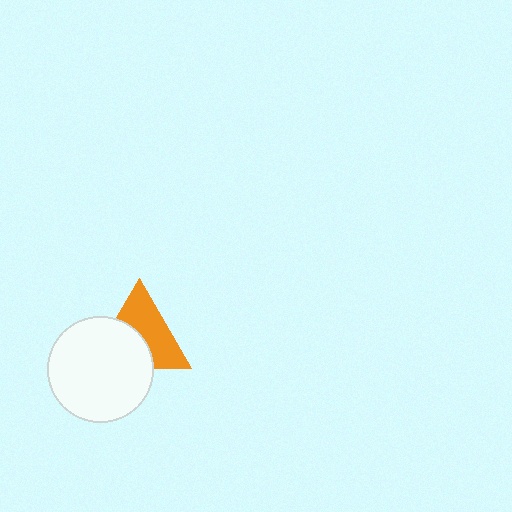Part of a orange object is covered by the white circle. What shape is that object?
It is a triangle.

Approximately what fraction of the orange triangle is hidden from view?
Roughly 45% of the orange triangle is hidden behind the white circle.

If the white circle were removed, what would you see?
You would see the complete orange triangle.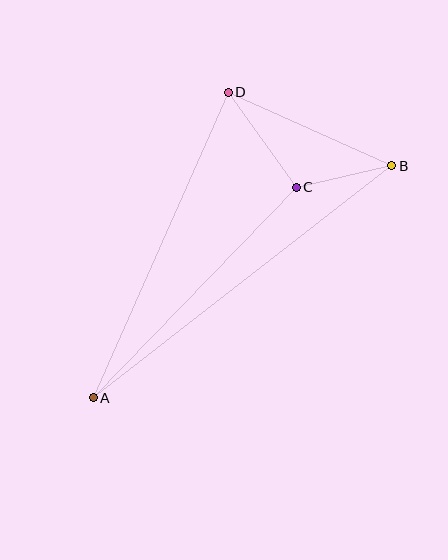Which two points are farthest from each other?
Points A and B are farthest from each other.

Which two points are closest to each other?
Points B and C are closest to each other.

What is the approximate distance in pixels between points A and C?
The distance between A and C is approximately 293 pixels.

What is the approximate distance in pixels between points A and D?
The distance between A and D is approximately 334 pixels.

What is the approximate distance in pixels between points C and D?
The distance between C and D is approximately 116 pixels.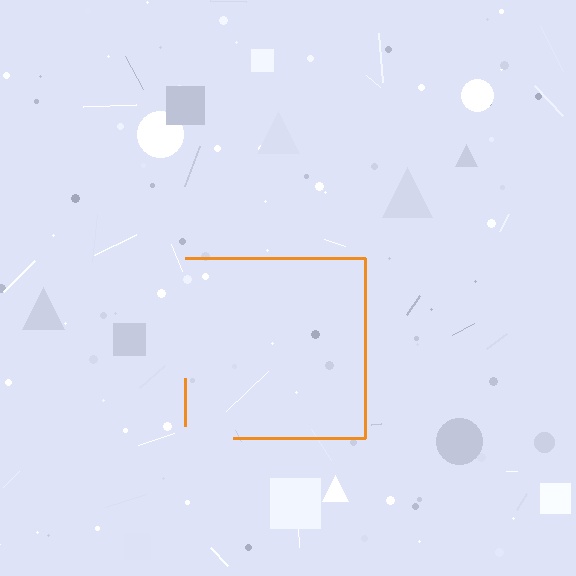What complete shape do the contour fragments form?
The contour fragments form a square.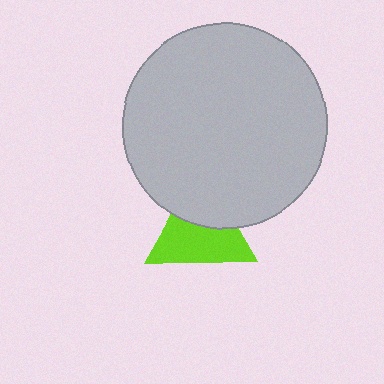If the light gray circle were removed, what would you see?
You would see the complete lime triangle.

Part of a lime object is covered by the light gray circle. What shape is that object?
It is a triangle.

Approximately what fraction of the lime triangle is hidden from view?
Roughly 38% of the lime triangle is hidden behind the light gray circle.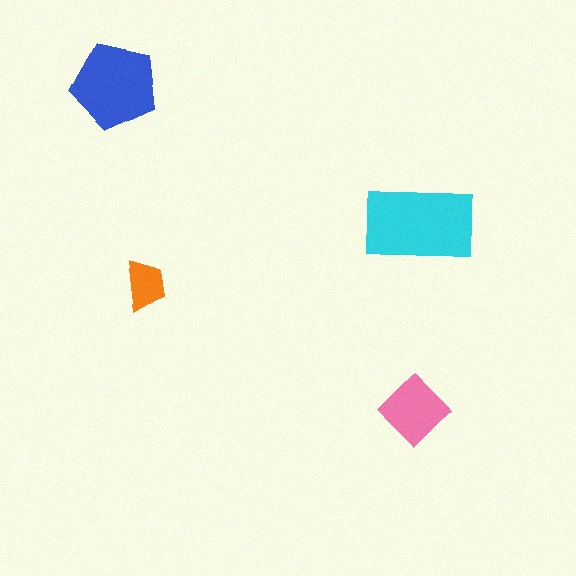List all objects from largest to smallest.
The cyan rectangle, the blue pentagon, the pink diamond, the orange trapezoid.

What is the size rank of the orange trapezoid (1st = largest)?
4th.